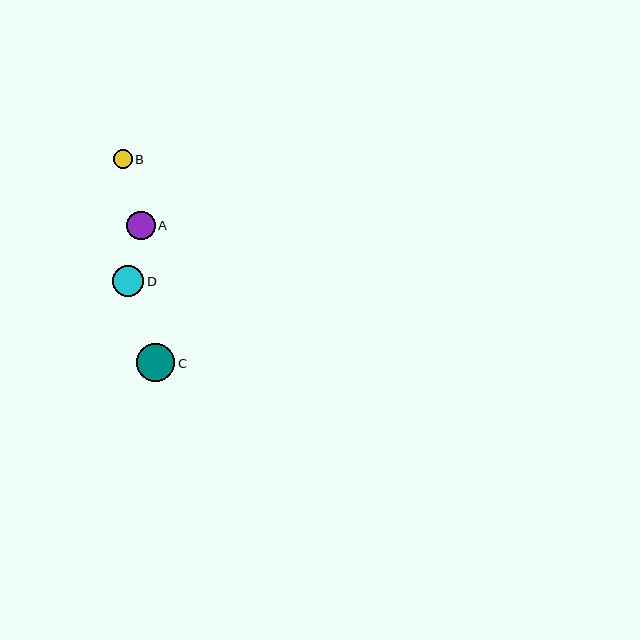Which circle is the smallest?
Circle B is the smallest with a size of approximately 19 pixels.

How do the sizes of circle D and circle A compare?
Circle D and circle A are approximately the same size.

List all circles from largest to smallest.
From largest to smallest: C, D, A, B.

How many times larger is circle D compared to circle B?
Circle D is approximately 1.6 times the size of circle B.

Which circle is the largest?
Circle C is the largest with a size of approximately 38 pixels.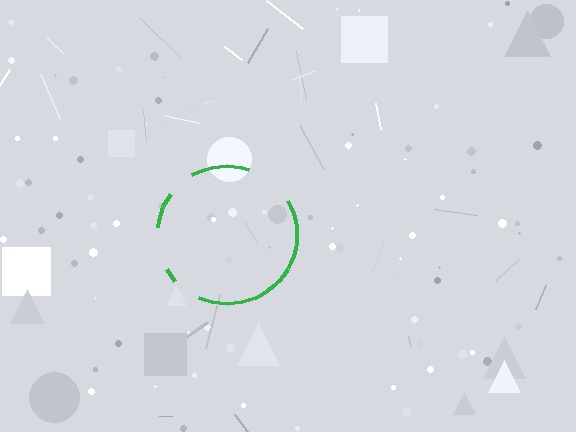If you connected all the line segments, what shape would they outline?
They would outline a circle.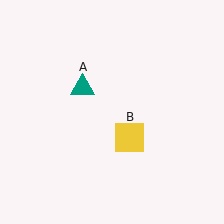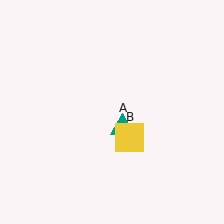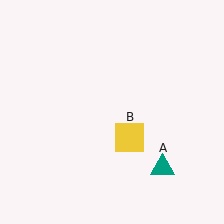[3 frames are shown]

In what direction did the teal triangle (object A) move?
The teal triangle (object A) moved down and to the right.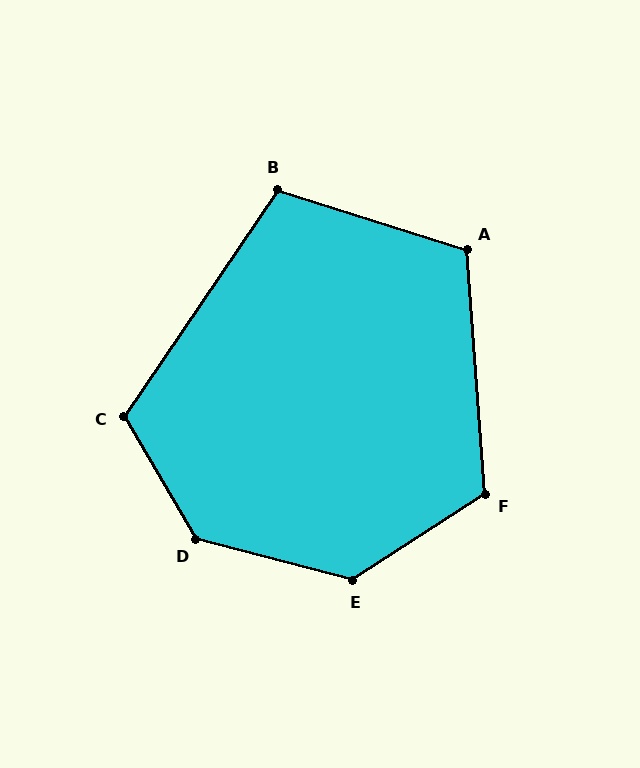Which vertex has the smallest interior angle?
B, at approximately 106 degrees.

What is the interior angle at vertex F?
Approximately 119 degrees (obtuse).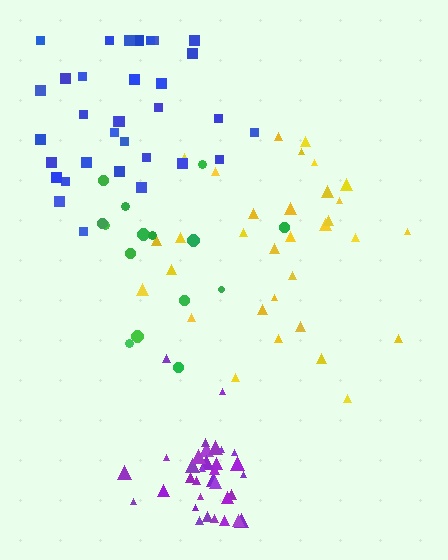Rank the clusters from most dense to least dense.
purple, blue, yellow, green.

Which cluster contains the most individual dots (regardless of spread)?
Purple (34).